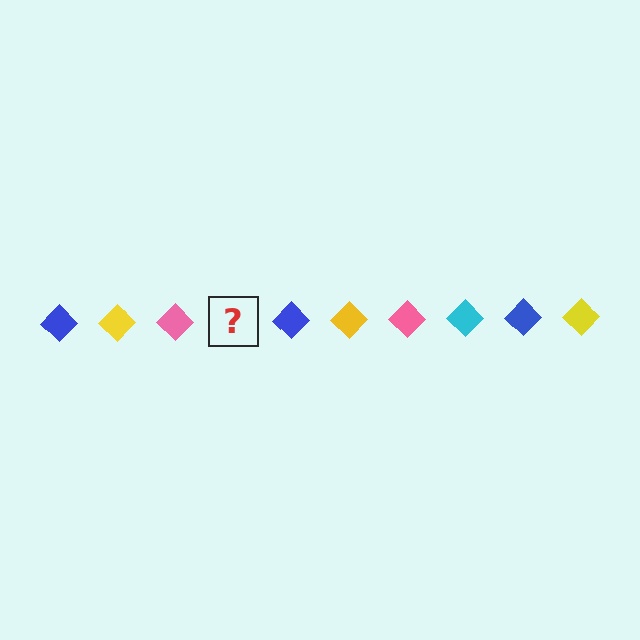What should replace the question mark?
The question mark should be replaced with a cyan diamond.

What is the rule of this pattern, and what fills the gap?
The rule is that the pattern cycles through blue, yellow, pink, cyan diamonds. The gap should be filled with a cyan diamond.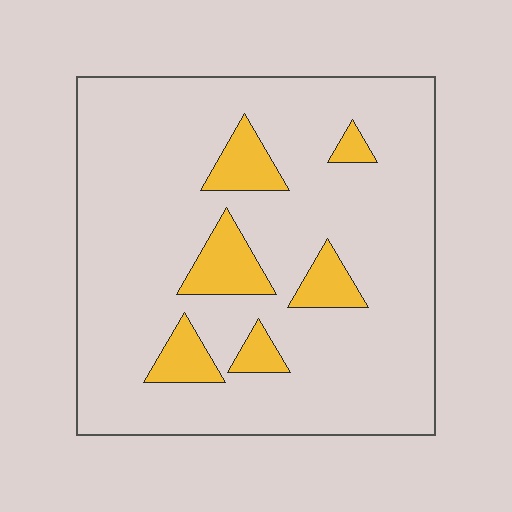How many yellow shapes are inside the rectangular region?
6.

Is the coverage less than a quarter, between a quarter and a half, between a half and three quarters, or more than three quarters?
Less than a quarter.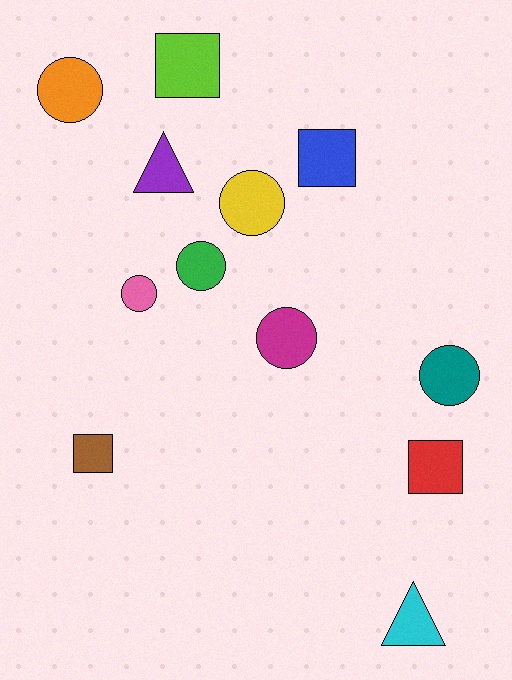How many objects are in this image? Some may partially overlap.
There are 12 objects.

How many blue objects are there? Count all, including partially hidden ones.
There is 1 blue object.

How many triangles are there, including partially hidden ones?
There are 2 triangles.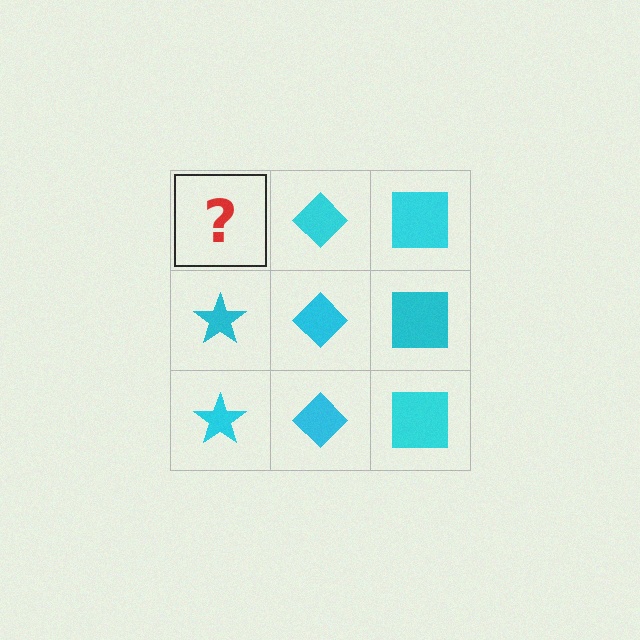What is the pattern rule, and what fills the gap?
The rule is that each column has a consistent shape. The gap should be filled with a cyan star.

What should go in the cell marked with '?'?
The missing cell should contain a cyan star.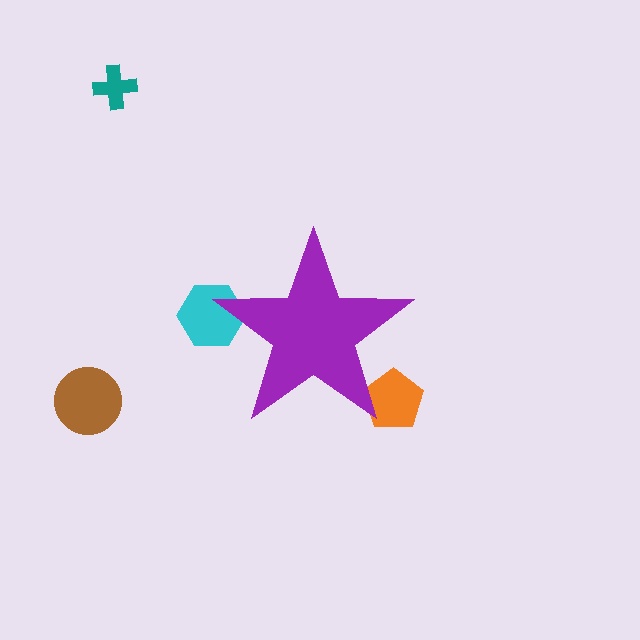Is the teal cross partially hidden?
No, the teal cross is fully visible.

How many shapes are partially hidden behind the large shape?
2 shapes are partially hidden.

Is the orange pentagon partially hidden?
Yes, the orange pentagon is partially hidden behind the purple star.